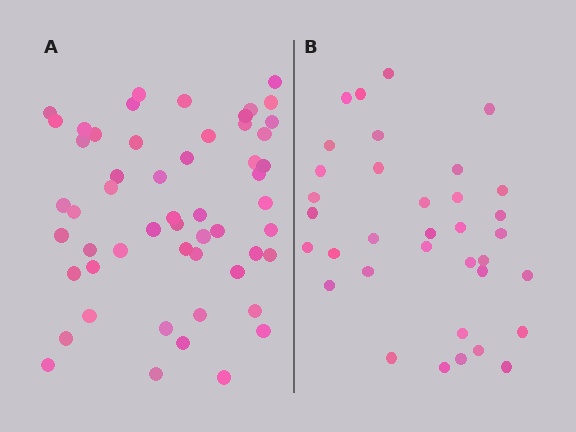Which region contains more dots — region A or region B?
Region A (the left region) has more dots.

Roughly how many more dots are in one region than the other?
Region A has approximately 20 more dots than region B.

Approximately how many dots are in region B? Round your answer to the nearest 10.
About 40 dots. (The exact count is 35, which rounds to 40.)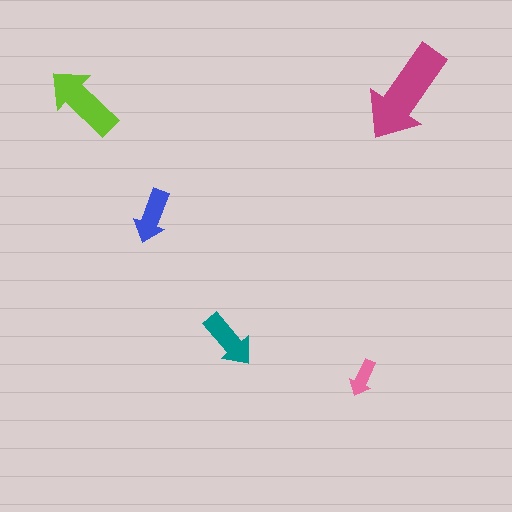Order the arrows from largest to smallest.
the magenta one, the lime one, the teal one, the blue one, the pink one.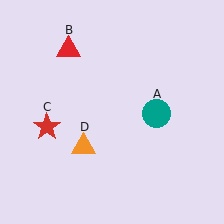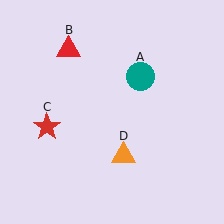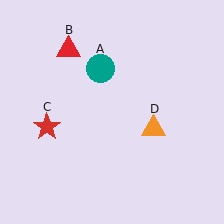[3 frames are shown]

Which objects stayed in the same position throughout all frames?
Red triangle (object B) and red star (object C) remained stationary.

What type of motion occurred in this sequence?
The teal circle (object A), orange triangle (object D) rotated counterclockwise around the center of the scene.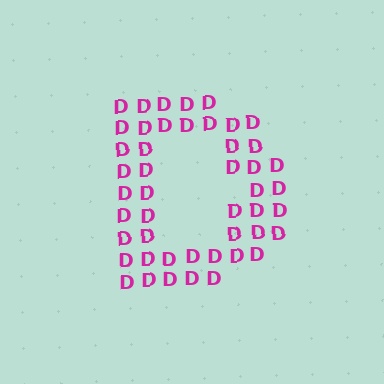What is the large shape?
The large shape is the letter D.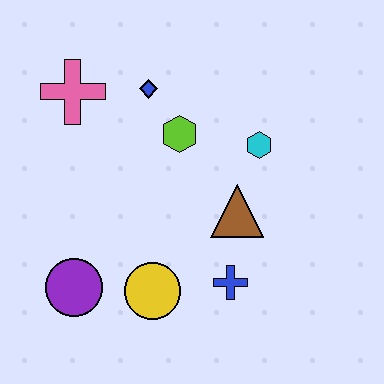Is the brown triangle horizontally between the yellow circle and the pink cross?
No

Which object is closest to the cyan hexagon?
The brown triangle is closest to the cyan hexagon.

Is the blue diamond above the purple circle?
Yes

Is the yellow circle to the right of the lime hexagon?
No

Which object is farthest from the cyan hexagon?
The purple circle is farthest from the cyan hexagon.